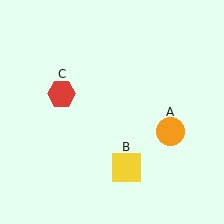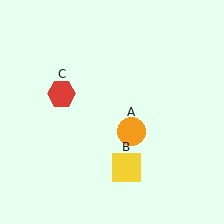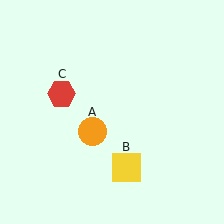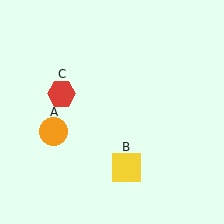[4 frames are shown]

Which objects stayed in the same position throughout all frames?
Yellow square (object B) and red hexagon (object C) remained stationary.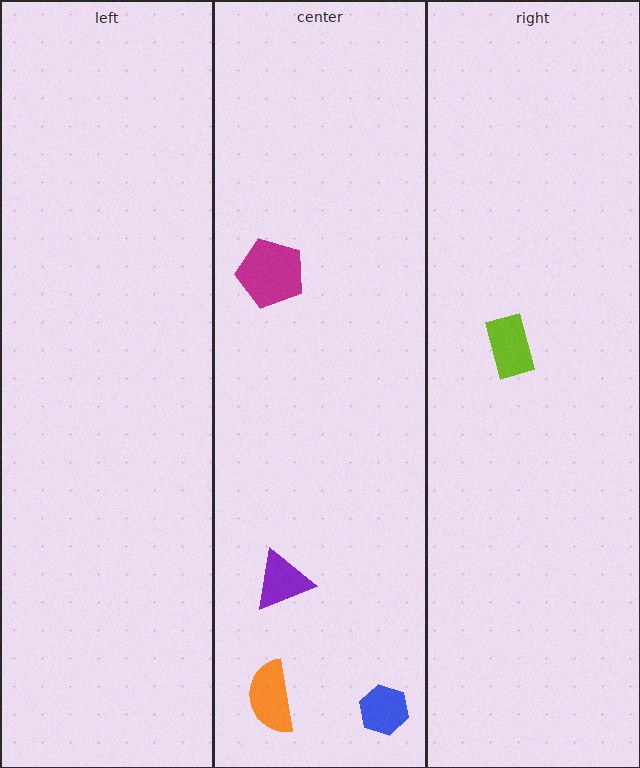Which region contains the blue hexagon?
The center region.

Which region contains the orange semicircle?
The center region.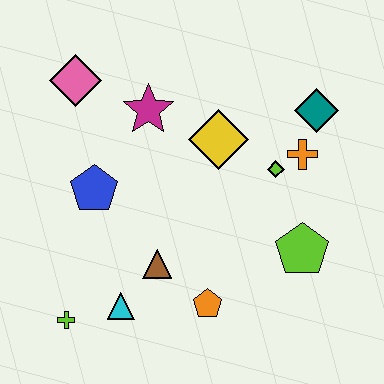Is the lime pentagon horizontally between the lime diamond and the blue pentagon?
No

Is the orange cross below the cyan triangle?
No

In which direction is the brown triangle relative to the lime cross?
The brown triangle is to the right of the lime cross.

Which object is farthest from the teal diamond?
The lime cross is farthest from the teal diamond.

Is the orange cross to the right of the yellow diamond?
Yes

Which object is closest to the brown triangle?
The cyan triangle is closest to the brown triangle.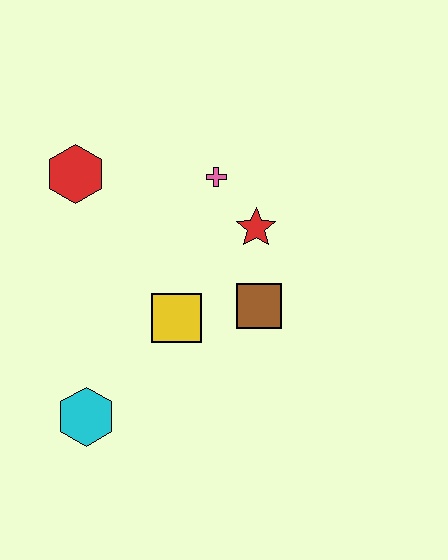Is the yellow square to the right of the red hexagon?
Yes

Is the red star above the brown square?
Yes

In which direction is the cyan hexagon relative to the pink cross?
The cyan hexagon is below the pink cross.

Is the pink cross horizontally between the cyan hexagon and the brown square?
Yes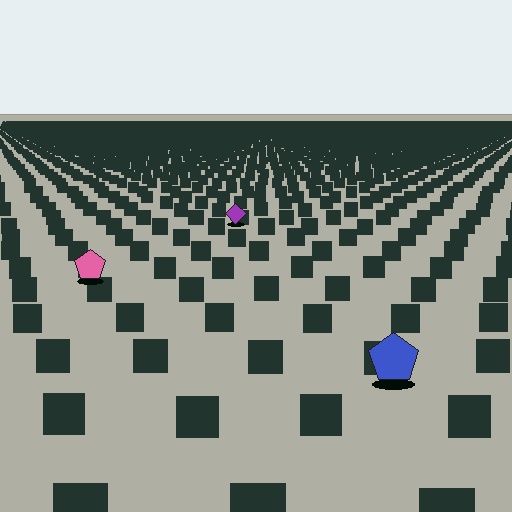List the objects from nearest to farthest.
From nearest to farthest: the blue pentagon, the pink pentagon, the purple diamond.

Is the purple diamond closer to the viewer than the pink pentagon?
No. The pink pentagon is closer — you can tell from the texture gradient: the ground texture is coarser near it.